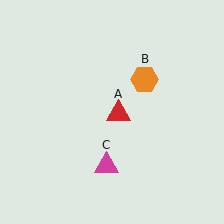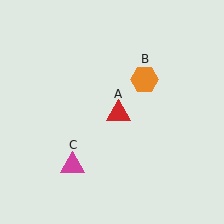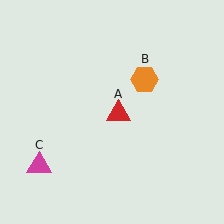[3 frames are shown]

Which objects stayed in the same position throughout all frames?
Red triangle (object A) and orange hexagon (object B) remained stationary.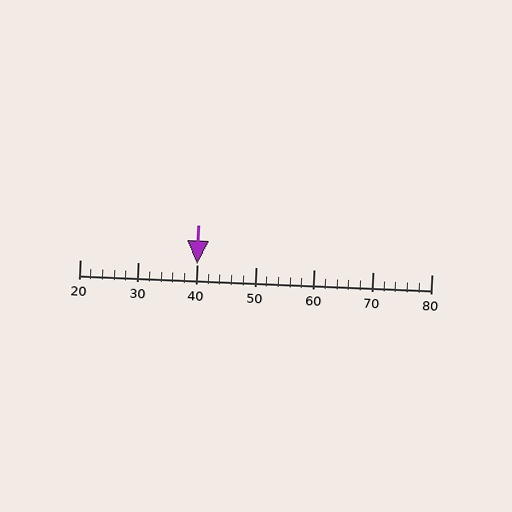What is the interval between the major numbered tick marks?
The major tick marks are spaced 10 units apart.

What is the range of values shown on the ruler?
The ruler shows values from 20 to 80.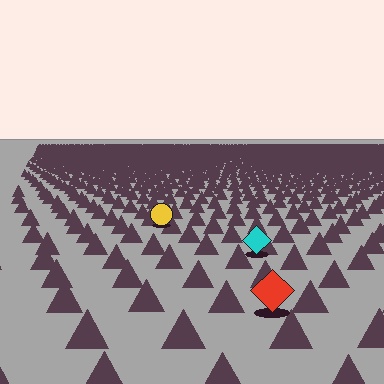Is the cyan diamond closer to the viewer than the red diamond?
No. The red diamond is closer — you can tell from the texture gradient: the ground texture is coarser near it.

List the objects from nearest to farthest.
From nearest to farthest: the red diamond, the cyan diamond, the yellow circle.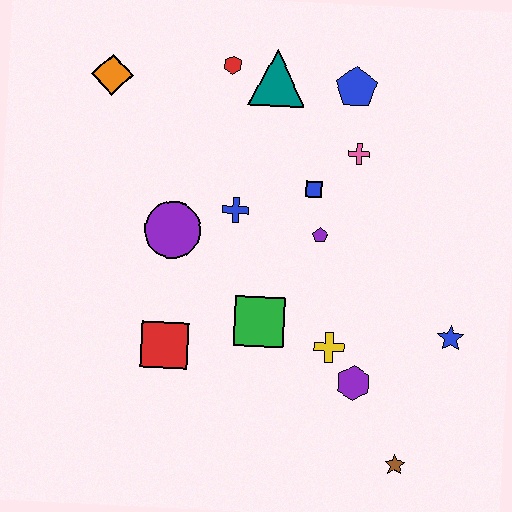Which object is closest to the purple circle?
The blue cross is closest to the purple circle.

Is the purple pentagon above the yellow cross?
Yes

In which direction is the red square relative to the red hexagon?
The red square is below the red hexagon.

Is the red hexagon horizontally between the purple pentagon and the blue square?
No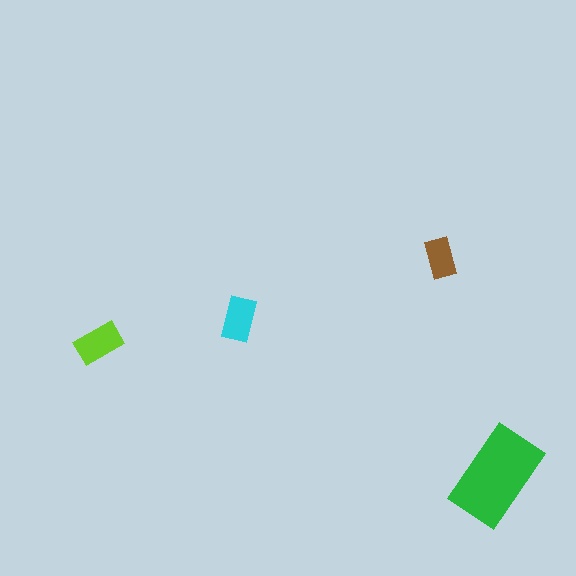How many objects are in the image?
There are 4 objects in the image.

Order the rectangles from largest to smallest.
the green one, the lime one, the cyan one, the brown one.